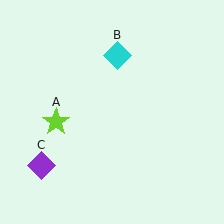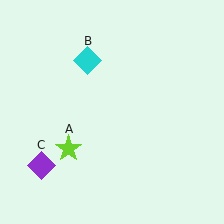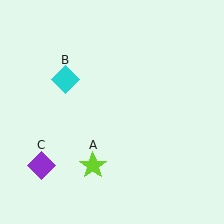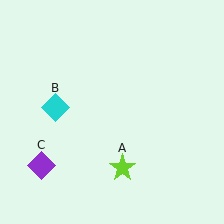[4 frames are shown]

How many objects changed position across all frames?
2 objects changed position: lime star (object A), cyan diamond (object B).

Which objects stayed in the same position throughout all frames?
Purple diamond (object C) remained stationary.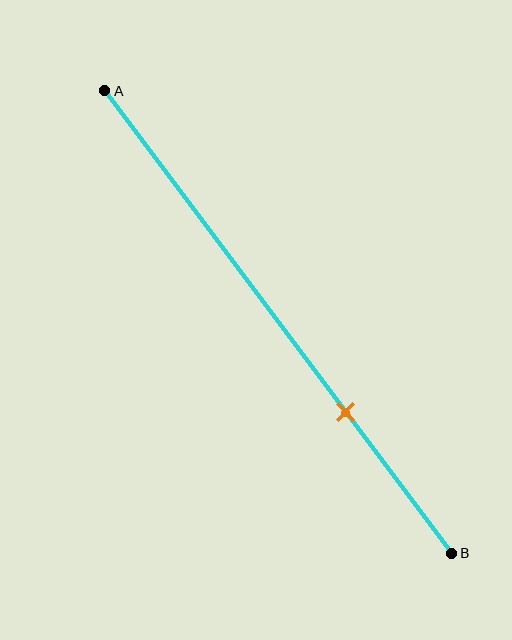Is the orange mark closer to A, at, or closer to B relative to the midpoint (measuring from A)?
The orange mark is closer to point B than the midpoint of segment AB.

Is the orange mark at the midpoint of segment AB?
No, the mark is at about 70% from A, not at the 50% midpoint.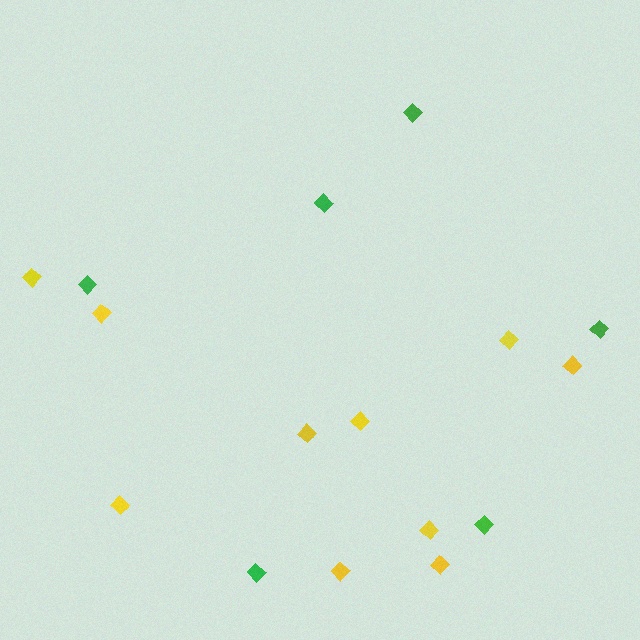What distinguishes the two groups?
There are 2 groups: one group of yellow diamonds (10) and one group of green diamonds (6).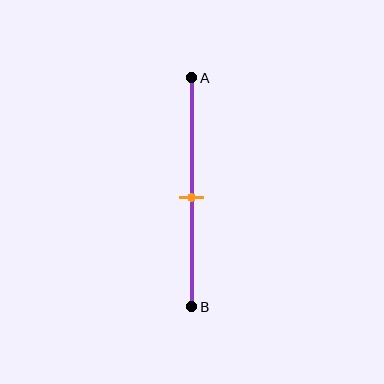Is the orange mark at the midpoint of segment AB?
Yes, the mark is approximately at the midpoint.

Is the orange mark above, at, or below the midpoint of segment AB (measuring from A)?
The orange mark is approximately at the midpoint of segment AB.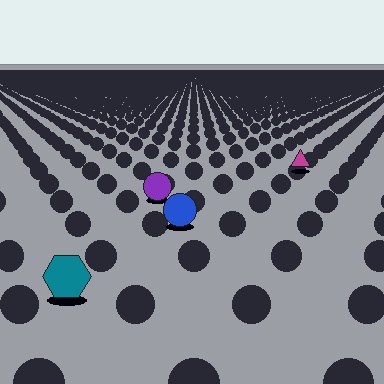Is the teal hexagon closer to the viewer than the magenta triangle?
Yes. The teal hexagon is closer — you can tell from the texture gradient: the ground texture is coarser near it.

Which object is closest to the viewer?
The teal hexagon is closest. The texture marks near it are larger and more spread out.